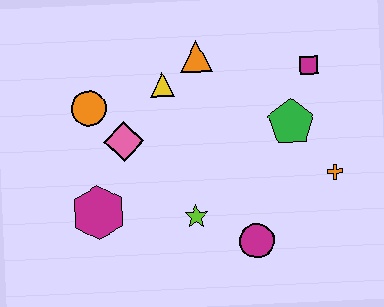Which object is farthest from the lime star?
The magenta square is farthest from the lime star.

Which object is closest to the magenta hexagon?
The pink diamond is closest to the magenta hexagon.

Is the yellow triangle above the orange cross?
Yes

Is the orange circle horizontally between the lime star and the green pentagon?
No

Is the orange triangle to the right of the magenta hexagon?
Yes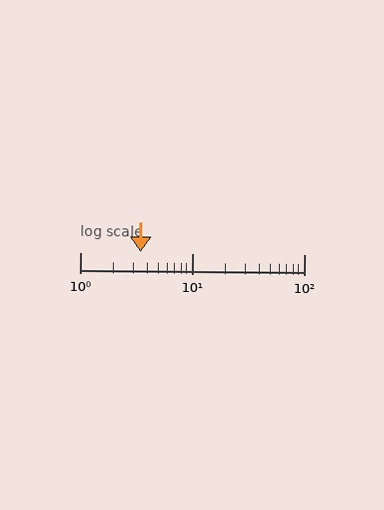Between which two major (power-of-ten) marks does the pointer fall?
The pointer is between 1 and 10.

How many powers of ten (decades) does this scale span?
The scale spans 2 decades, from 1 to 100.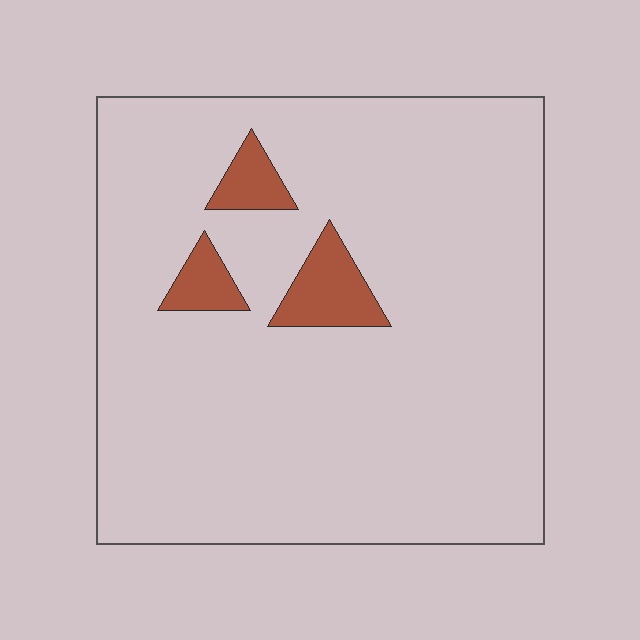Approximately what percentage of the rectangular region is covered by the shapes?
Approximately 5%.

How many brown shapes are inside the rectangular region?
3.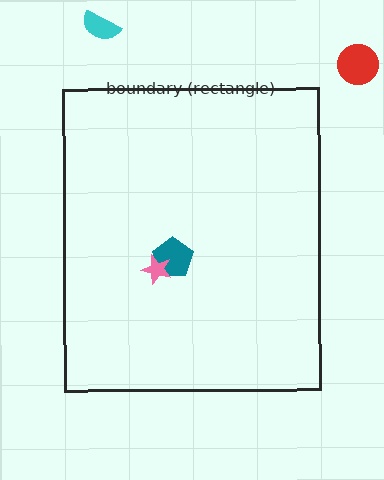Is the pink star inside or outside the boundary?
Inside.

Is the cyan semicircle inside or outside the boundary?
Outside.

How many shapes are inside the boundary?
2 inside, 2 outside.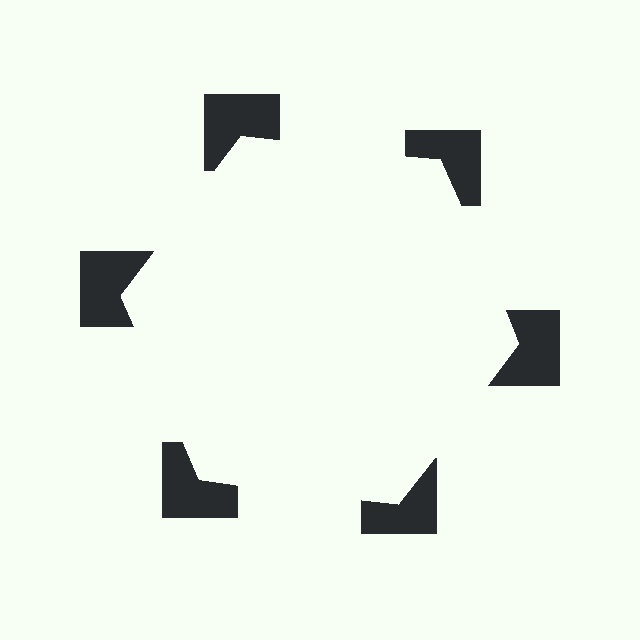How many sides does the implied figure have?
6 sides.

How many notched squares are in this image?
There are 6 — one at each vertex of the illusory hexagon.